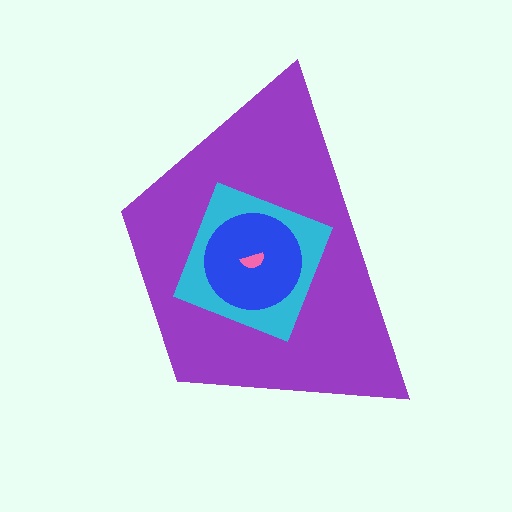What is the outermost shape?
The purple trapezoid.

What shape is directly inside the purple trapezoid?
The cyan square.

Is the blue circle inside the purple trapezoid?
Yes.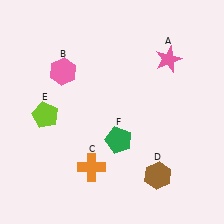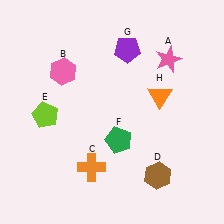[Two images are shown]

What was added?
A purple pentagon (G), an orange triangle (H) were added in Image 2.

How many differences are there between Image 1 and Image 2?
There are 2 differences between the two images.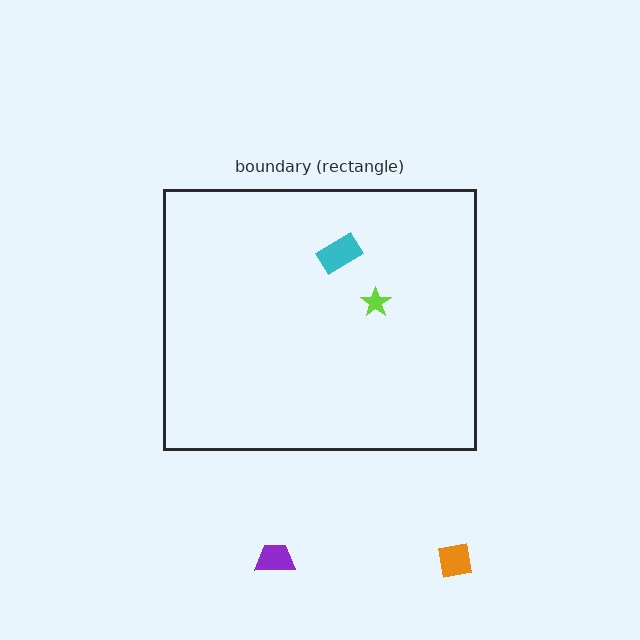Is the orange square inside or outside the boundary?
Outside.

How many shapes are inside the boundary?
2 inside, 2 outside.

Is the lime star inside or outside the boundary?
Inside.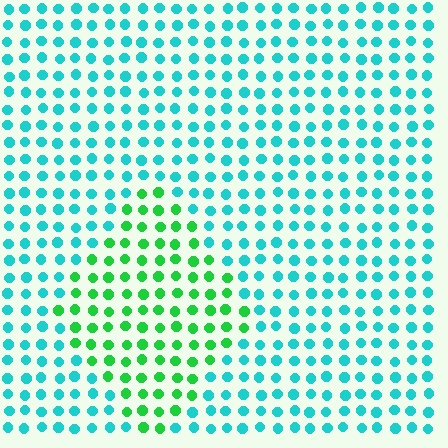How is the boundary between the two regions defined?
The boundary is defined purely by a slight shift in hue (about 48 degrees). Spacing, size, and orientation are identical on both sides.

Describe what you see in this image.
The image is filled with small cyan elements in a uniform arrangement. A diamond-shaped region is visible where the elements are tinted to a slightly different hue, forming a subtle color boundary.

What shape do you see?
I see a diamond.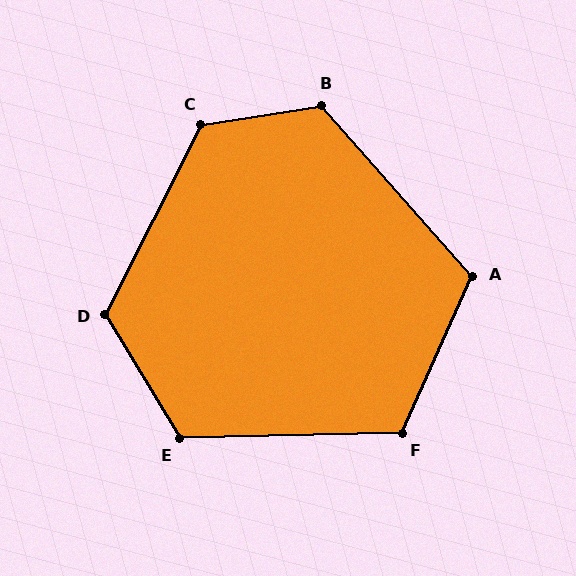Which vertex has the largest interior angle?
C, at approximately 126 degrees.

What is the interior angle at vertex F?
Approximately 115 degrees (obtuse).